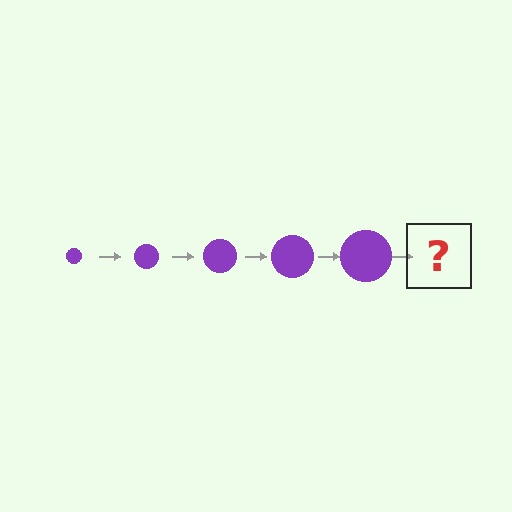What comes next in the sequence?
The next element should be a purple circle, larger than the previous one.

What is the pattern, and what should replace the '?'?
The pattern is that the circle gets progressively larger each step. The '?' should be a purple circle, larger than the previous one.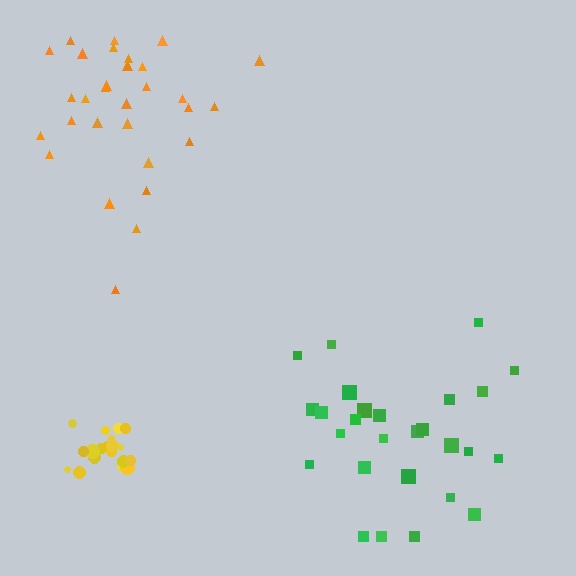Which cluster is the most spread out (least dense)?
Green.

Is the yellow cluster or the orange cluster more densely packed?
Yellow.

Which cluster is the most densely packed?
Yellow.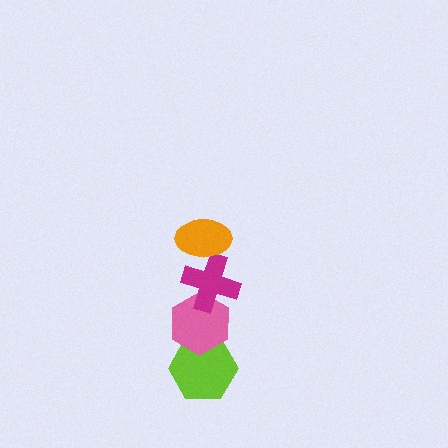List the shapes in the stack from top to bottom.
From top to bottom: the orange ellipse, the magenta cross, the pink hexagon, the lime hexagon.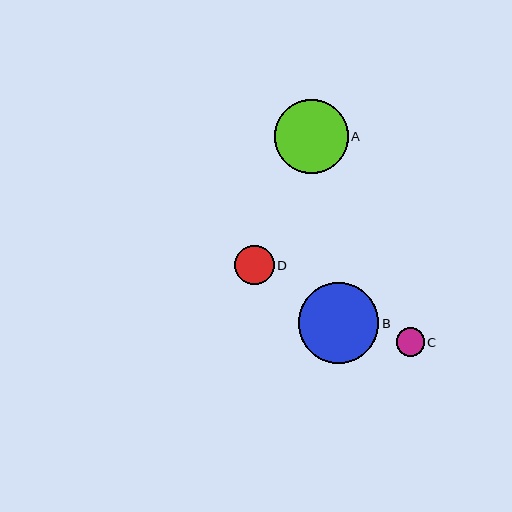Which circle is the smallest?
Circle C is the smallest with a size of approximately 28 pixels.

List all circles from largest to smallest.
From largest to smallest: B, A, D, C.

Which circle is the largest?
Circle B is the largest with a size of approximately 81 pixels.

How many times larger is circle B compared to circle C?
Circle B is approximately 2.9 times the size of circle C.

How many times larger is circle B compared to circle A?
Circle B is approximately 1.1 times the size of circle A.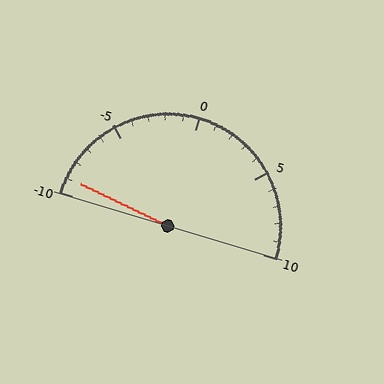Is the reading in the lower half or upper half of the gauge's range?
The reading is in the lower half of the range (-10 to 10).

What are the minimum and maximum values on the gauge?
The gauge ranges from -10 to 10.